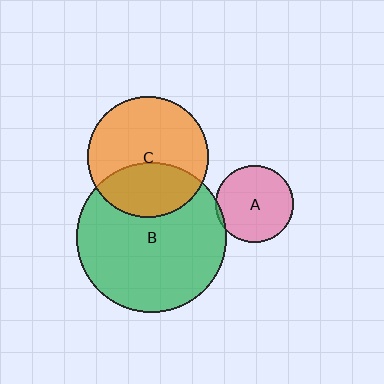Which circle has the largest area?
Circle B (green).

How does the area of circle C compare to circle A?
Approximately 2.4 times.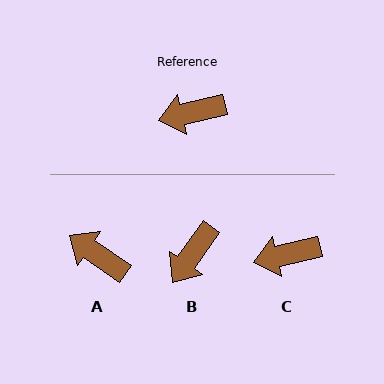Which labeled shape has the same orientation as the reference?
C.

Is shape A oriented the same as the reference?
No, it is off by about 48 degrees.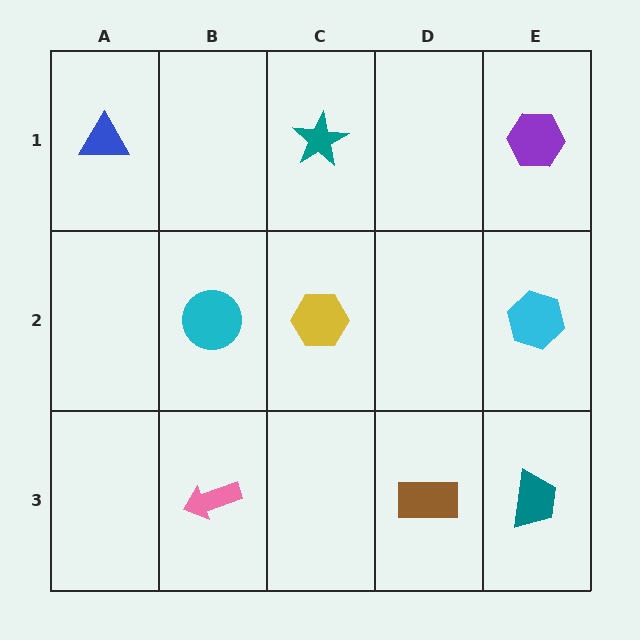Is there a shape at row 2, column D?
No, that cell is empty.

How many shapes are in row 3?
3 shapes.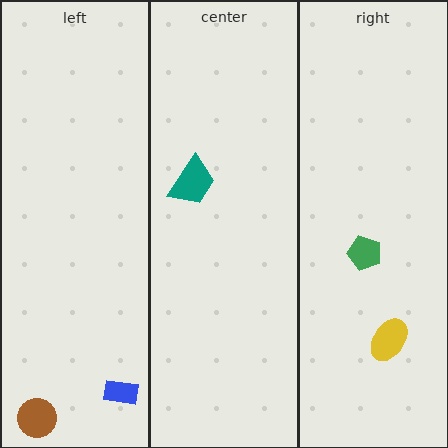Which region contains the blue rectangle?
The left region.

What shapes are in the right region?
The yellow ellipse, the green pentagon.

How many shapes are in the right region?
2.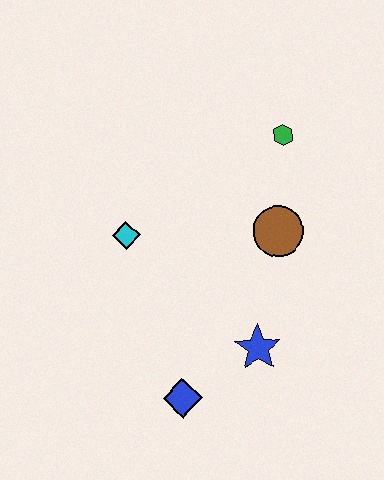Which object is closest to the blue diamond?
The blue star is closest to the blue diamond.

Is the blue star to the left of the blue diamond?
No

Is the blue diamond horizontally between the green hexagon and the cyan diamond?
Yes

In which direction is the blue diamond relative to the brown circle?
The blue diamond is below the brown circle.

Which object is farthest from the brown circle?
The blue diamond is farthest from the brown circle.